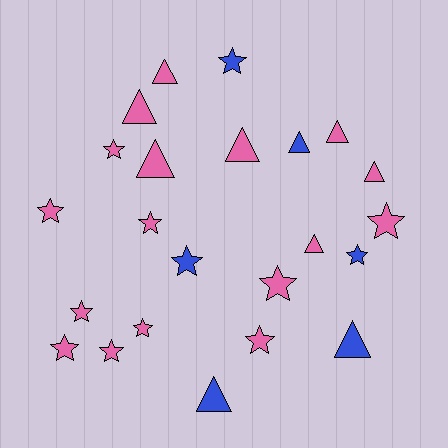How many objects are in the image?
There are 23 objects.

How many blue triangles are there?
There are 3 blue triangles.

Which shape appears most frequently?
Star, with 13 objects.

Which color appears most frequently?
Pink, with 17 objects.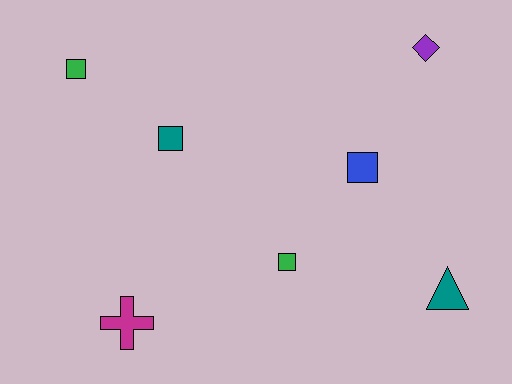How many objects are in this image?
There are 7 objects.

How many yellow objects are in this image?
There are no yellow objects.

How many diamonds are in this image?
There is 1 diamond.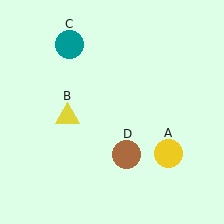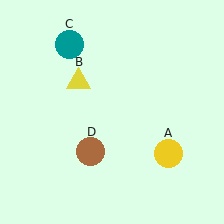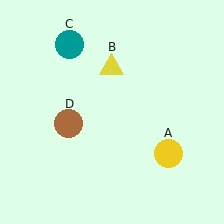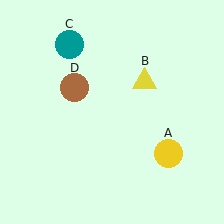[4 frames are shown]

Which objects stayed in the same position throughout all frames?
Yellow circle (object A) and teal circle (object C) remained stationary.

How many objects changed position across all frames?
2 objects changed position: yellow triangle (object B), brown circle (object D).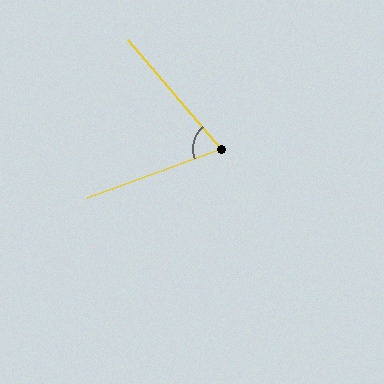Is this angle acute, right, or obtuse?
It is acute.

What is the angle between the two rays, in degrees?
Approximately 70 degrees.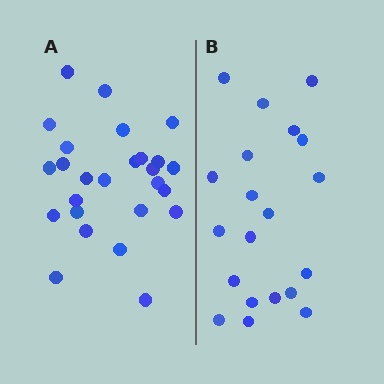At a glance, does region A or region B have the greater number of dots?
Region A (the left region) has more dots.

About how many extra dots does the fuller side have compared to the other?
Region A has about 6 more dots than region B.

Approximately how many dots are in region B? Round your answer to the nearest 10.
About 20 dots.